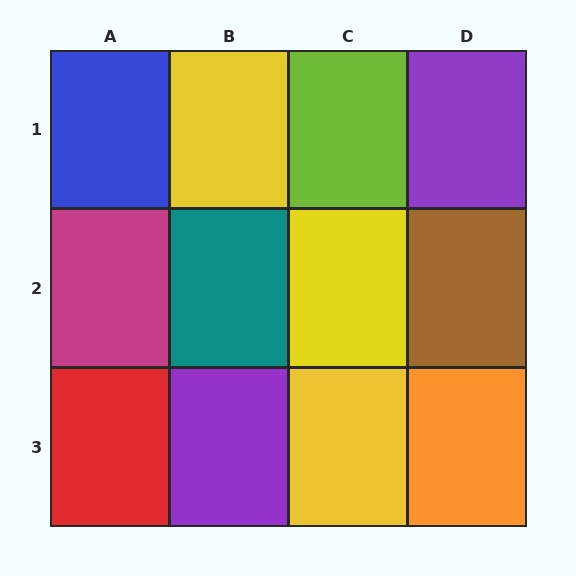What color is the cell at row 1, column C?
Lime.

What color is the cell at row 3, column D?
Orange.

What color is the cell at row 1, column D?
Purple.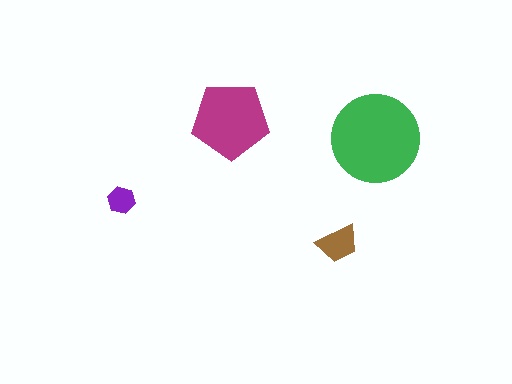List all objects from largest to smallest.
The green circle, the magenta pentagon, the brown trapezoid, the purple hexagon.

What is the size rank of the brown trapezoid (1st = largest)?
3rd.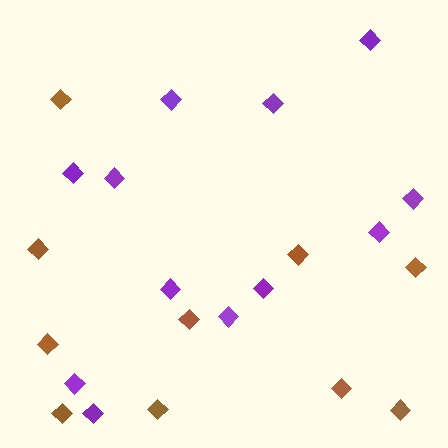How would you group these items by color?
There are 2 groups: one group of brown diamonds (10) and one group of purple diamonds (12).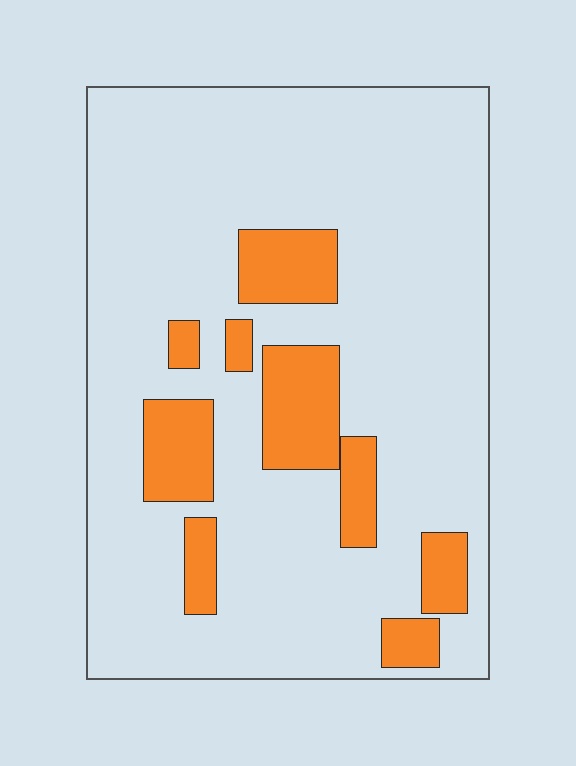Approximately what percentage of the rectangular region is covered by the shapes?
Approximately 15%.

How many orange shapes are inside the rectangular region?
9.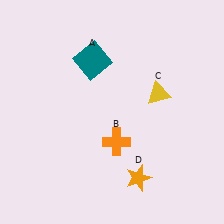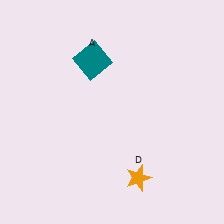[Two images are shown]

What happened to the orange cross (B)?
The orange cross (B) was removed in Image 2. It was in the bottom-right area of Image 1.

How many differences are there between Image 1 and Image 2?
There are 2 differences between the two images.